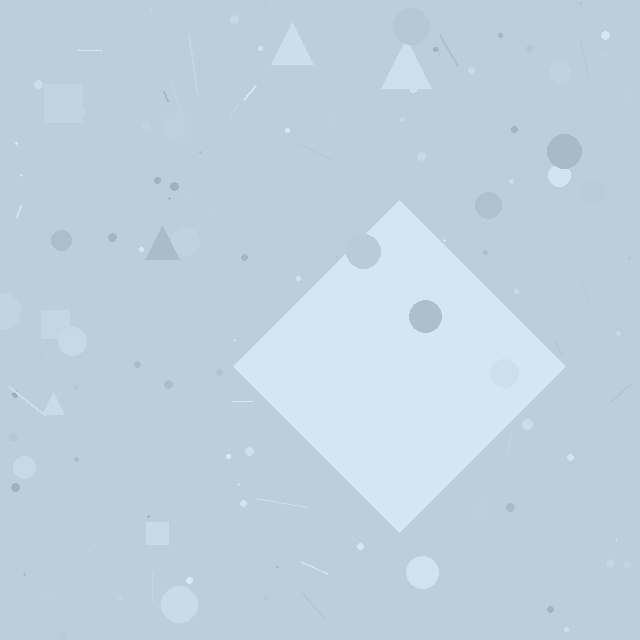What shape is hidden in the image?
A diamond is hidden in the image.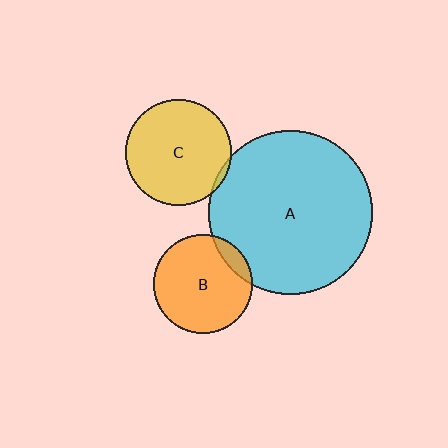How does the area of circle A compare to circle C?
Approximately 2.4 times.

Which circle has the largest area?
Circle A (cyan).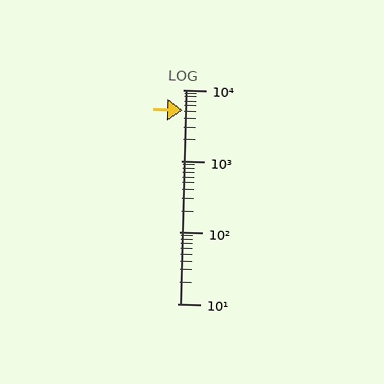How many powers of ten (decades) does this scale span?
The scale spans 3 decades, from 10 to 10000.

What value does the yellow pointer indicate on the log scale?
The pointer indicates approximately 5200.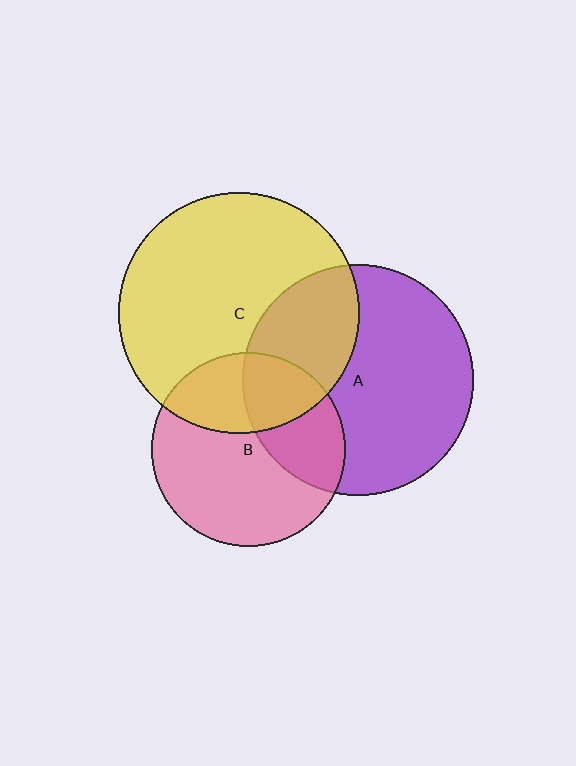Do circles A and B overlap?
Yes.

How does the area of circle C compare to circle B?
Approximately 1.5 times.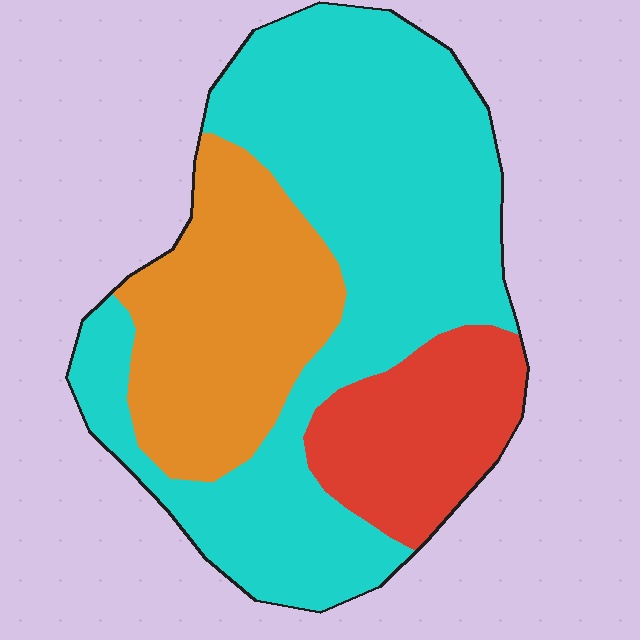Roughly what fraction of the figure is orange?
Orange covers around 25% of the figure.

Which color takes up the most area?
Cyan, at roughly 55%.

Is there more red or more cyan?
Cyan.